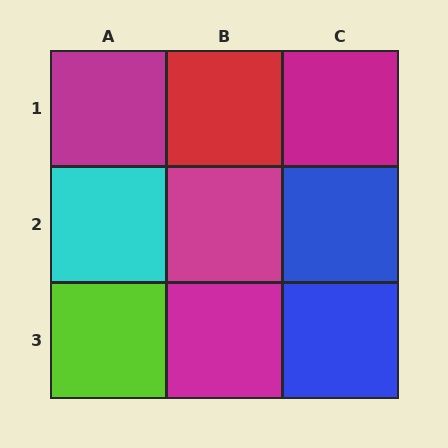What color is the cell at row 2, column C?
Blue.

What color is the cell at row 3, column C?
Blue.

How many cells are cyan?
1 cell is cyan.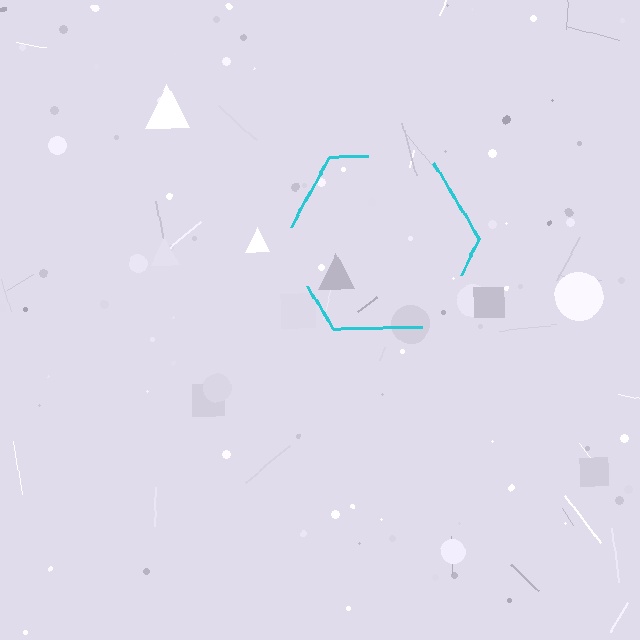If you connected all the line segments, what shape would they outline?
They would outline a hexagon.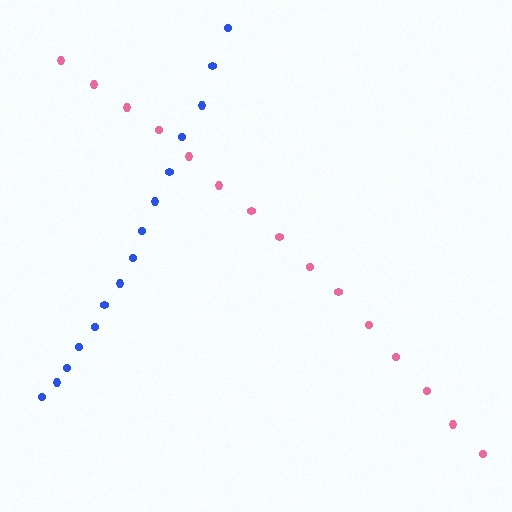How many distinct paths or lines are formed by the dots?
There are 2 distinct paths.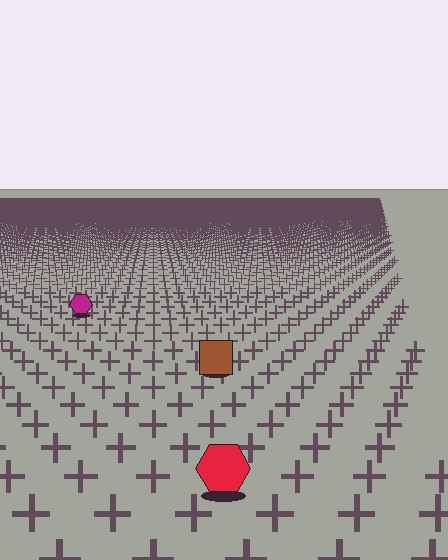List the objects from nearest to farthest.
From nearest to farthest: the red hexagon, the brown square, the magenta hexagon.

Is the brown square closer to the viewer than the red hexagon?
No. The red hexagon is closer — you can tell from the texture gradient: the ground texture is coarser near it.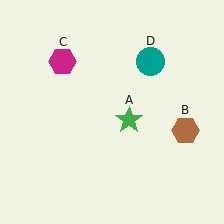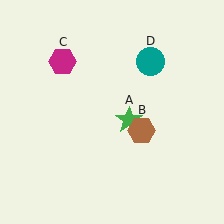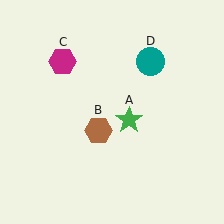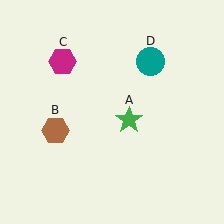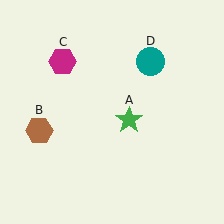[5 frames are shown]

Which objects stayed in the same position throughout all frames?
Green star (object A) and magenta hexagon (object C) and teal circle (object D) remained stationary.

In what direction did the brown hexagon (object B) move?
The brown hexagon (object B) moved left.